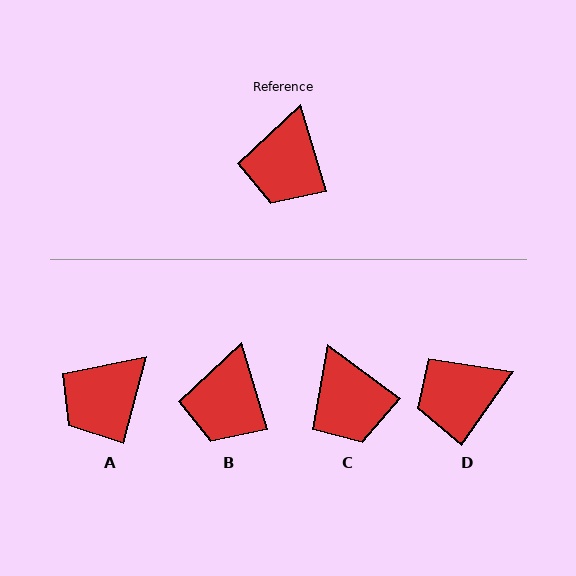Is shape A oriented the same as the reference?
No, it is off by about 32 degrees.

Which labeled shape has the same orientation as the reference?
B.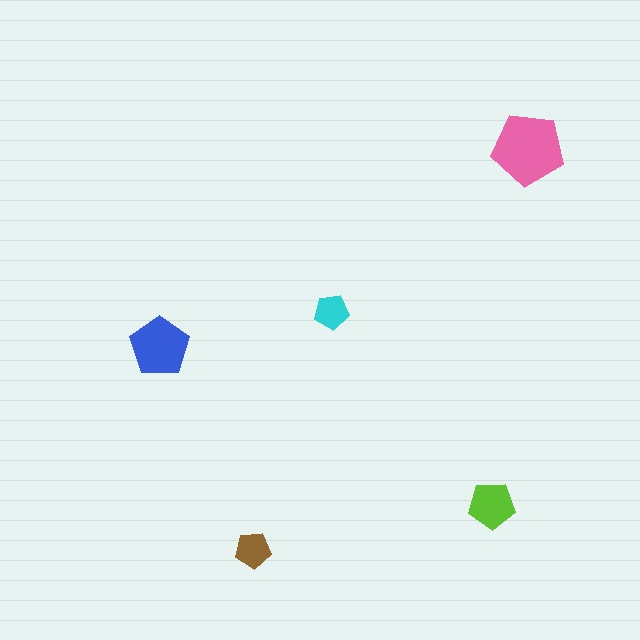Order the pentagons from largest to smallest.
the pink one, the blue one, the lime one, the brown one, the cyan one.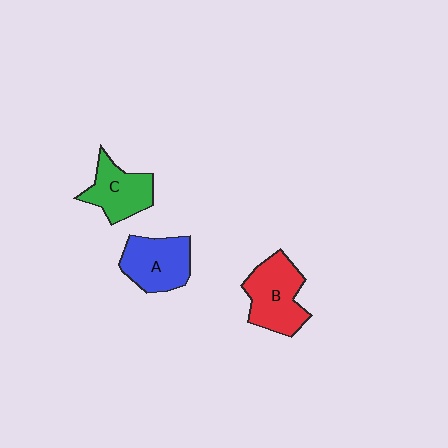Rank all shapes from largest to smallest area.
From largest to smallest: B (red), A (blue), C (green).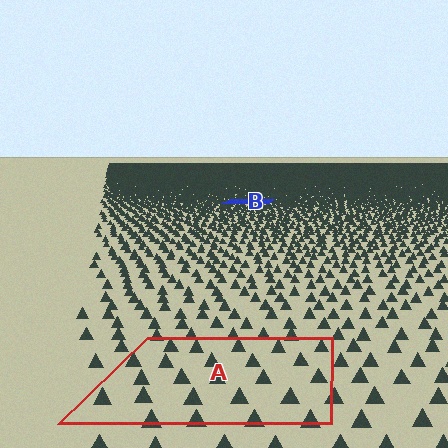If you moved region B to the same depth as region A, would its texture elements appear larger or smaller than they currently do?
They would appear larger. At a closer depth, the same texture elements are projected at a bigger on-screen size.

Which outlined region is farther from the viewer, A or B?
Region B is farther from the viewer — the texture elements inside it appear smaller and more densely packed.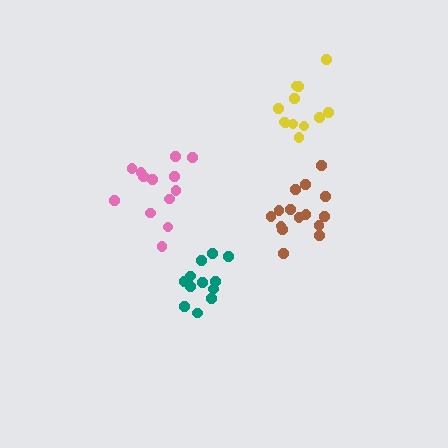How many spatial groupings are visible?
There are 4 spatial groupings.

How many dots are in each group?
Group 1: 12 dots, Group 2: 13 dots, Group 3: 15 dots, Group 4: 12 dots (52 total).